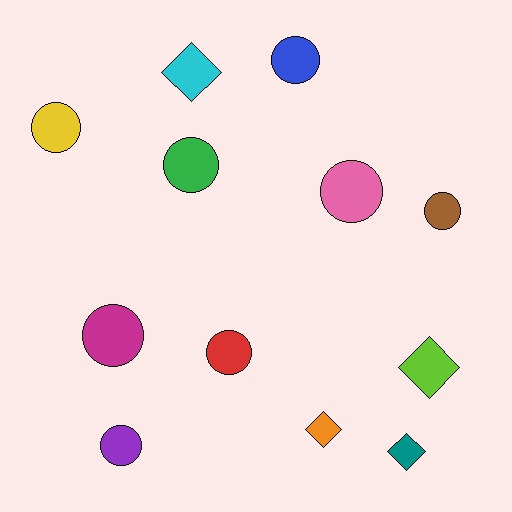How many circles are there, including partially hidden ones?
There are 8 circles.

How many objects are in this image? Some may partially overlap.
There are 12 objects.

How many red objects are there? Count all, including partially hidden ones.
There is 1 red object.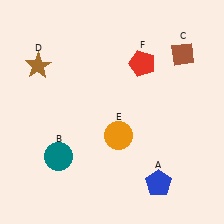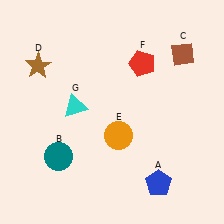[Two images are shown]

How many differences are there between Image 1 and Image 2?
There is 1 difference between the two images.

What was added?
A cyan triangle (G) was added in Image 2.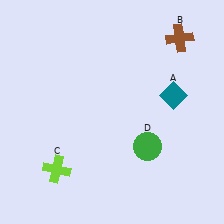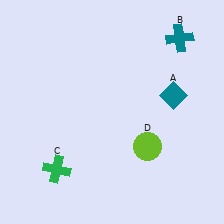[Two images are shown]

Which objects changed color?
B changed from brown to teal. C changed from lime to green. D changed from green to lime.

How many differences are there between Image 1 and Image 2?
There are 3 differences between the two images.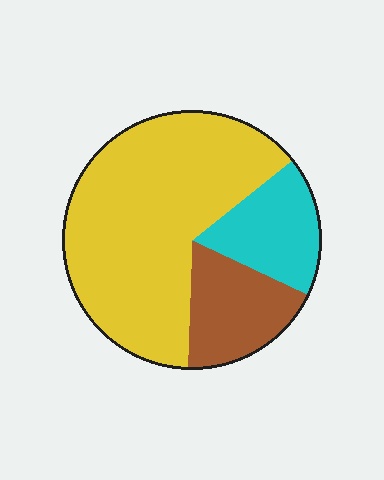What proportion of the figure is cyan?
Cyan takes up about one sixth (1/6) of the figure.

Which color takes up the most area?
Yellow, at roughly 65%.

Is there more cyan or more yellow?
Yellow.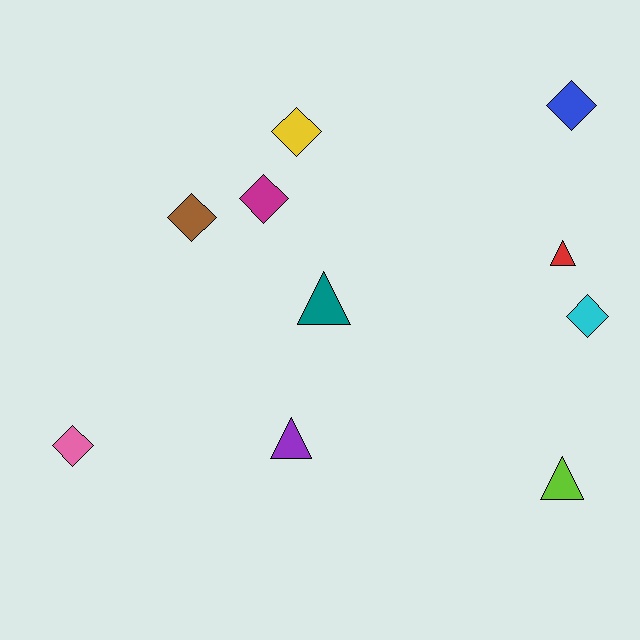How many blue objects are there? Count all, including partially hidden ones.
There is 1 blue object.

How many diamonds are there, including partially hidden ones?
There are 6 diamonds.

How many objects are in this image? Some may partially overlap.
There are 10 objects.